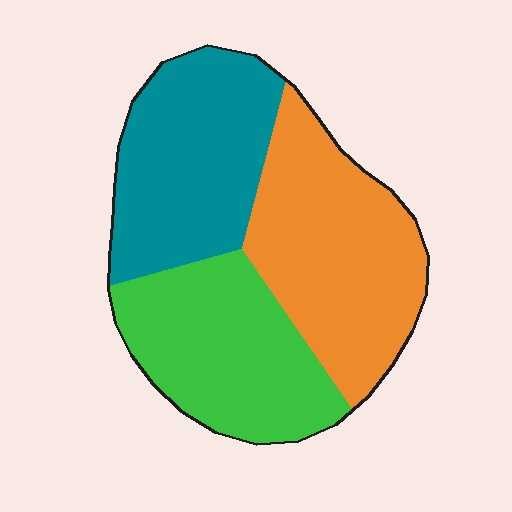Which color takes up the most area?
Orange, at roughly 35%.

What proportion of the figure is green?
Green takes up about one third (1/3) of the figure.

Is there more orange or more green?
Orange.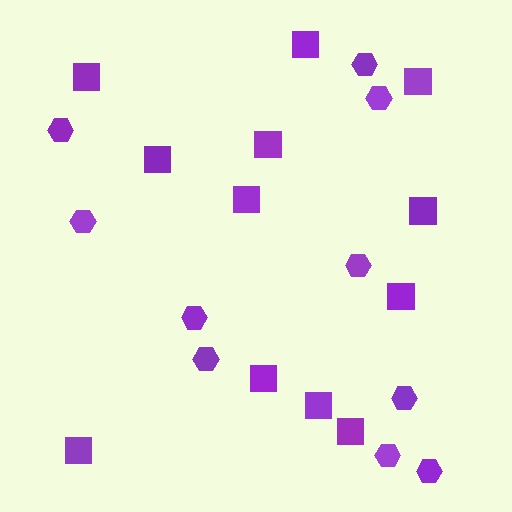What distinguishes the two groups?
There are 2 groups: one group of hexagons (10) and one group of squares (12).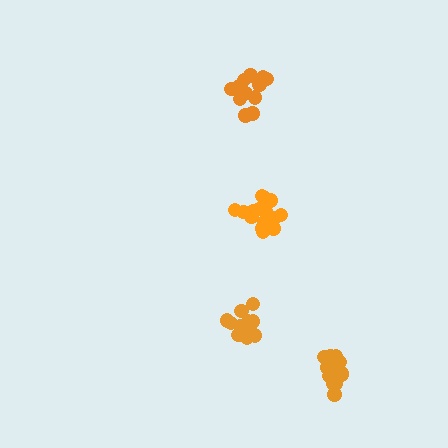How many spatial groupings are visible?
There are 4 spatial groupings.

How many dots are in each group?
Group 1: 17 dots, Group 2: 14 dots, Group 3: 17 dots, Group 4: 13 dots (61 total).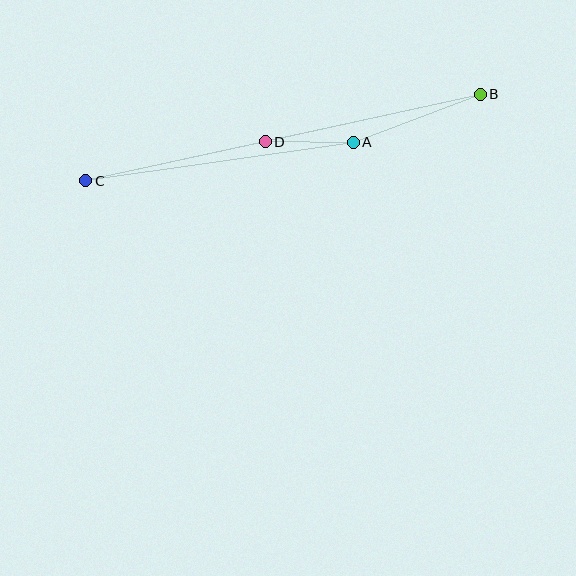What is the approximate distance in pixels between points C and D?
The distance between C and D is approximately 184 pixels.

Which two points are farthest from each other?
Points B and C are farthest from each other.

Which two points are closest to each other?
Points A and D are closest to each other.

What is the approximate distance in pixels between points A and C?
The distance between A and C is approximately 270 pixels.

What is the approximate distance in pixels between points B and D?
The distance between B and D is approximately 220 pixels.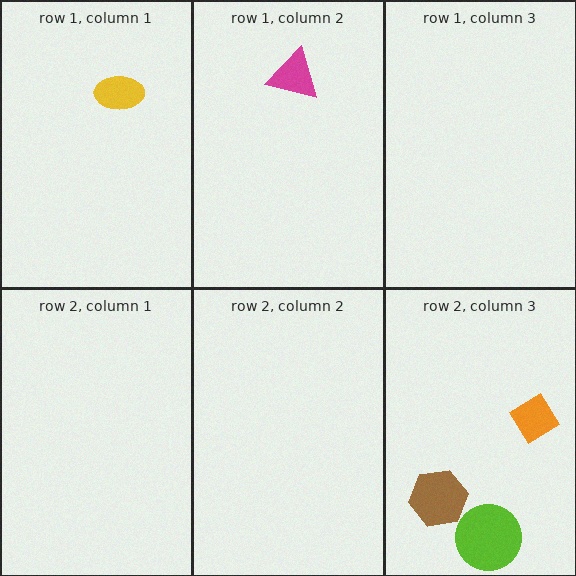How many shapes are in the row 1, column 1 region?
1.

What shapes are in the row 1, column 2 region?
The magenta triangle.